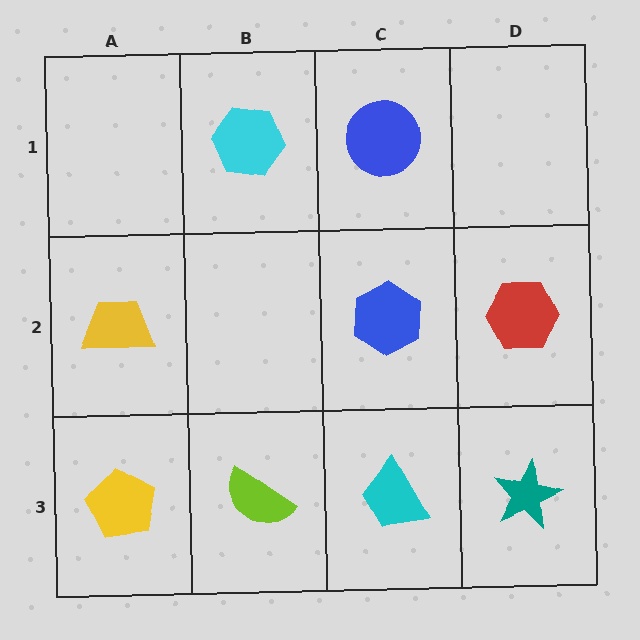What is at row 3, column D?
A teal star.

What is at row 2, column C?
A blue hexagon.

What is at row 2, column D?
A red hexagon.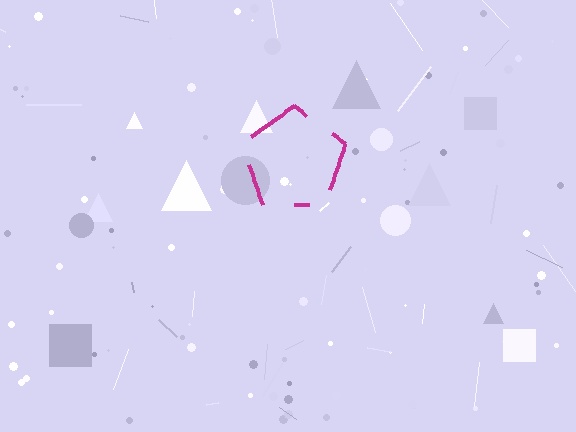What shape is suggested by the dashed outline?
The dashed outline suggests a pentagon.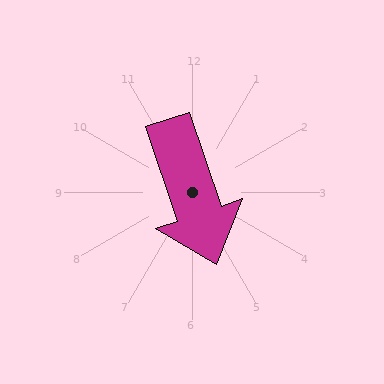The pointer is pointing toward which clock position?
Roughly 5 o'clock.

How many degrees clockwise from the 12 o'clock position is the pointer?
Approximately 161 degrees.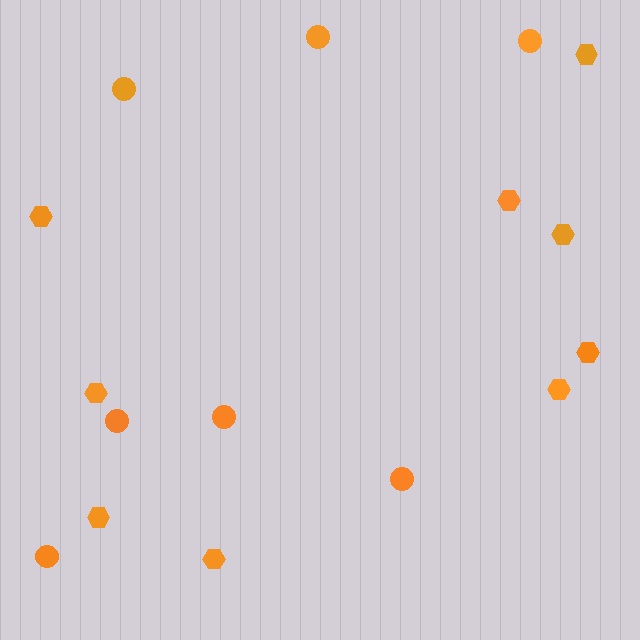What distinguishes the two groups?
There are 2 groups: one group of hexagons (9) and one group of circles (7).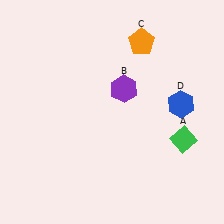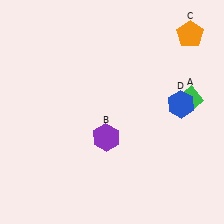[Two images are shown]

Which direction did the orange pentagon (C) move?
The orange pentagon (C) moved right.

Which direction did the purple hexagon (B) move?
The purple hexagon (B) moved down.